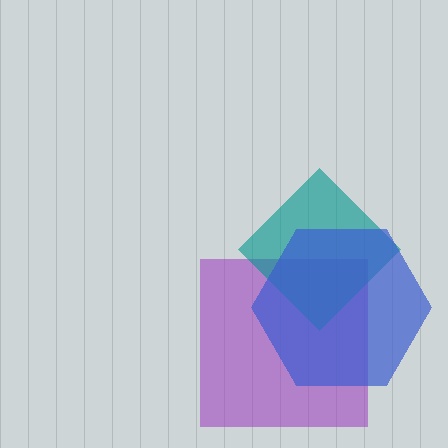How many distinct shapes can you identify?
There are 3 distinct shapes: a purple square, a teal diamond, a blue hexagon.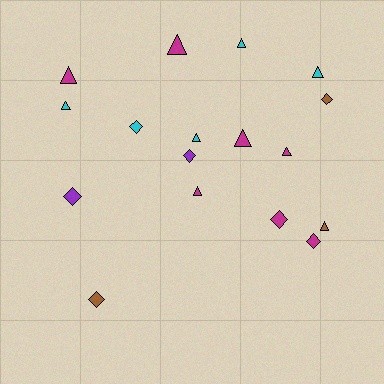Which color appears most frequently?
Magenta, with 7 objects.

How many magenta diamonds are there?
There are 2 magenta diamonds.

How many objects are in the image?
There are 17 objects.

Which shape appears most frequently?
Triangle, with 10 objects.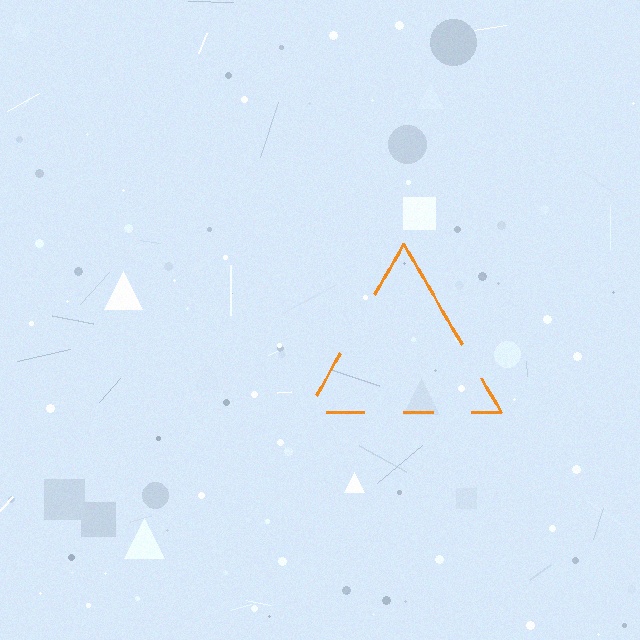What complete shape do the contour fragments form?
The contour fragments form a triangle.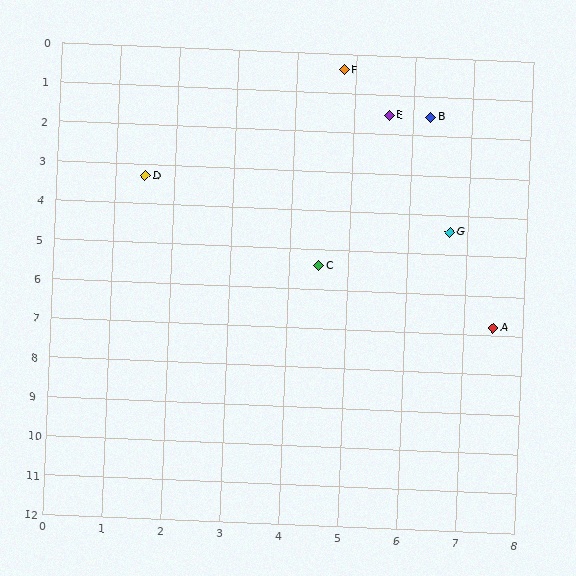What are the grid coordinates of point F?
Point F is at approximately (4.8, 0.4).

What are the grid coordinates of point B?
Point B is at approximately (6.3, 1.5).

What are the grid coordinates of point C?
Point C is at approximately (4.5, 5.4).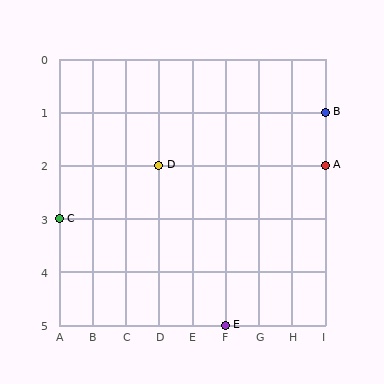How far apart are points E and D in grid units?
Points E and D are 2 columns and 3 rows apart (about 3.6 grid units diagonally).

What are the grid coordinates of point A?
Point A is at grid coordinates (I, 2).